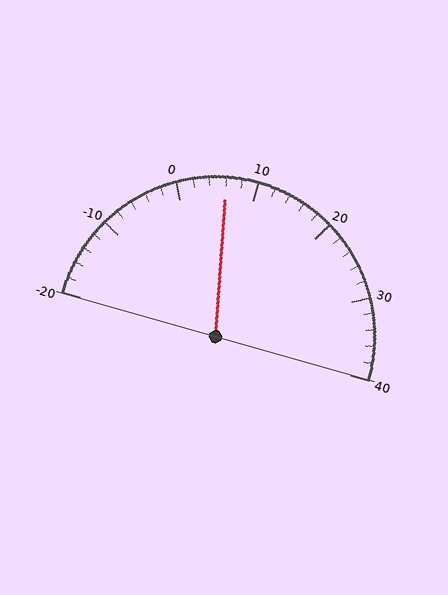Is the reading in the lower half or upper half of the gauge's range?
The reading is in the lower half of the range (-20 to 40).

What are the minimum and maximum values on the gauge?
The gauge ranges from -20 to 40.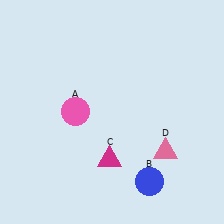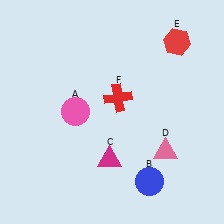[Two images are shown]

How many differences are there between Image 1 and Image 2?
There are 2 differences between the two images.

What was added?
A red hexagon (E), a red cross (F) were added in Image 2.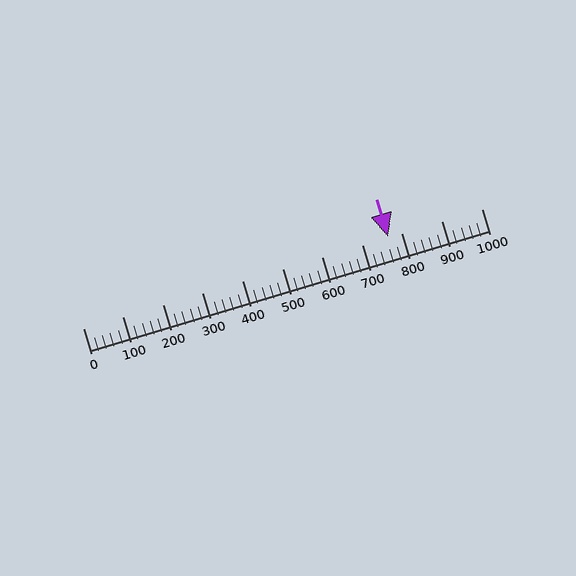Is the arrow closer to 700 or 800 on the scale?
The arrow is closer to 800.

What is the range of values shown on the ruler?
The ruler shows values from 0 to 1000.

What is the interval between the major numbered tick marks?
The major tick marks are spaced 100 units apart.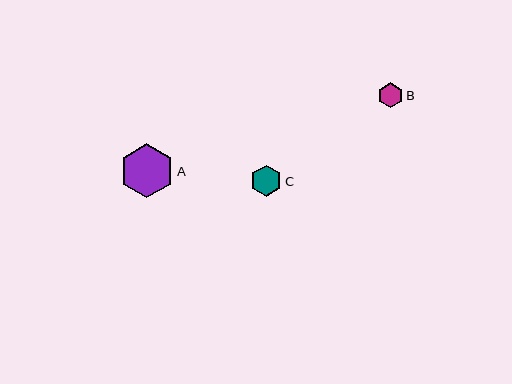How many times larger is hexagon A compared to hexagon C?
Hexagon A is approximately 1.7 times the size of hexagon C.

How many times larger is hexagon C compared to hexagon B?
Hexagon C is approximately 1.3 times the size of hexagon B.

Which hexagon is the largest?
Hexagon A is the largest with a size of approximately 54 pixels.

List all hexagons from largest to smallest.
From largest to smallest: A, C, B.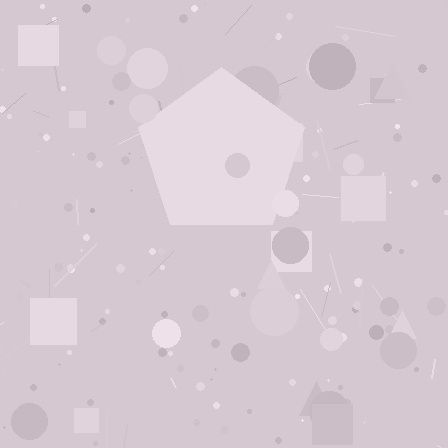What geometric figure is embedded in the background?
A pentagon is embedded in the background.